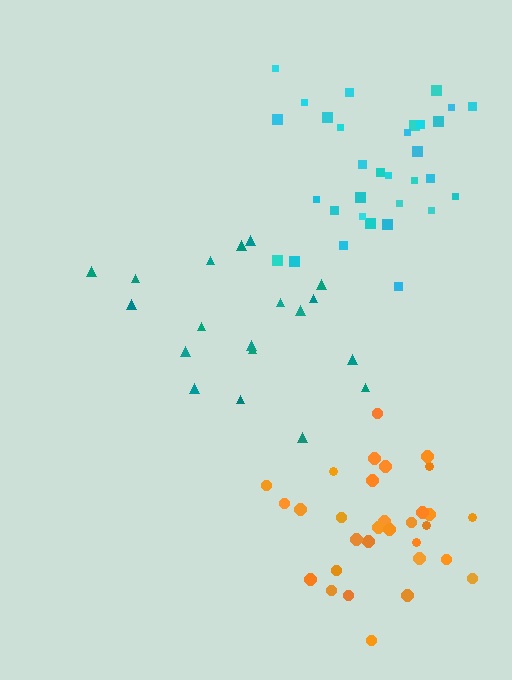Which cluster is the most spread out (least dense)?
Teal.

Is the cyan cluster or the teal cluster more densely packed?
Cyan.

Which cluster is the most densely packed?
Orange.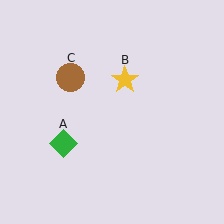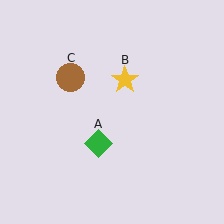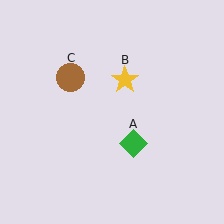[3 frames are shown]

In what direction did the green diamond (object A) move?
The green diamond (object A) moved right.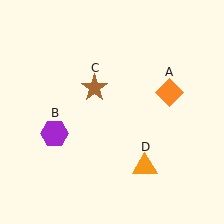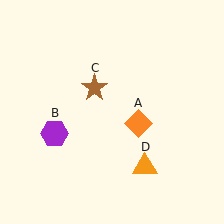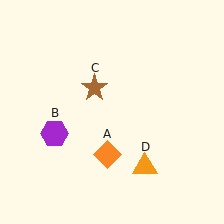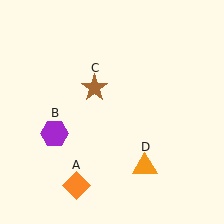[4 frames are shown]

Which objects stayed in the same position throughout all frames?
Purple hexagon (object B) and brown star (object C) and orange triangle (object D) remained stationary.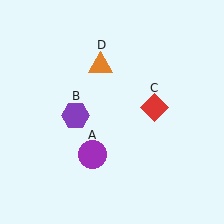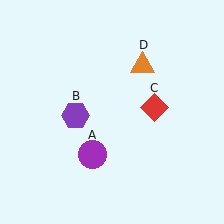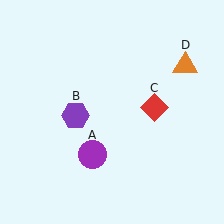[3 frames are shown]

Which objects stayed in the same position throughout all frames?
Purple circle (object A) and purple hexagon (object B) and red diamond (object C) remained stationary.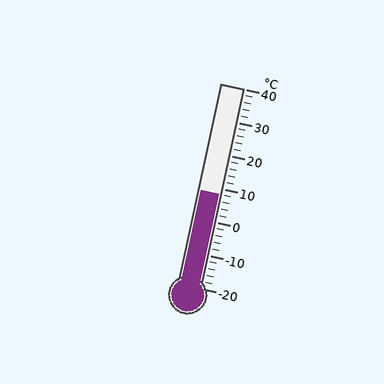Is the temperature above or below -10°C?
The temperature is above -10°C.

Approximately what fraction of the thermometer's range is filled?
The thermometer is filled to approximately 45% of its range.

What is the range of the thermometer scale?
The thermometer scale ranges from -20°C to 40°C.